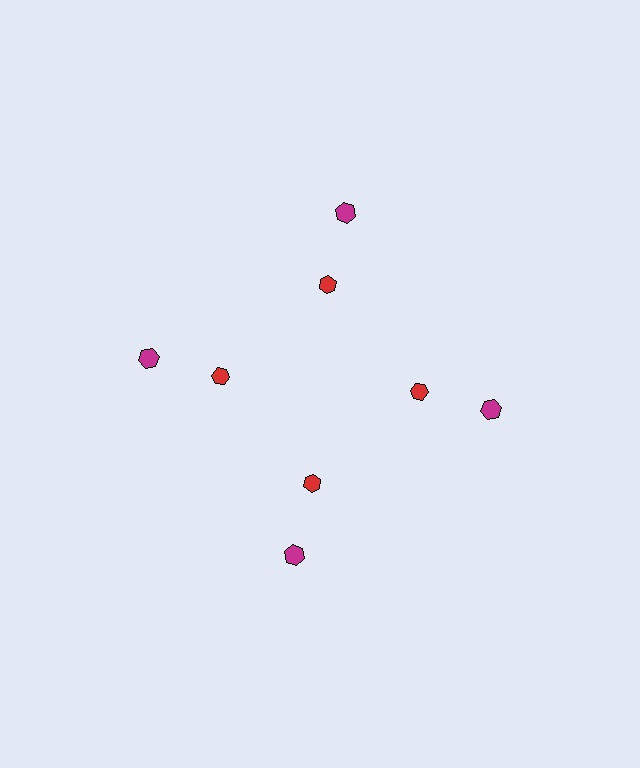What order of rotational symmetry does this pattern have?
This pattern has 4-fold rotational symmetry.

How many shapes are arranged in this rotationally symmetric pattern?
There are 8 shapes, arranged in 4 groups of 2.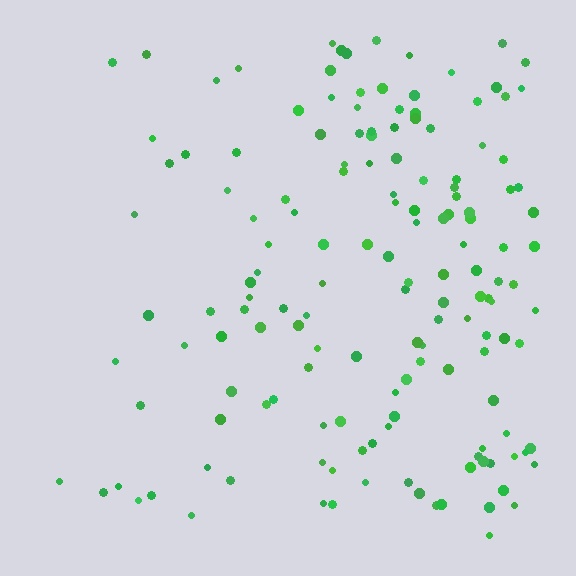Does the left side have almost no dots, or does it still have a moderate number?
Still a moderate number, just noticeably fewer than the right.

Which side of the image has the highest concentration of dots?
The right.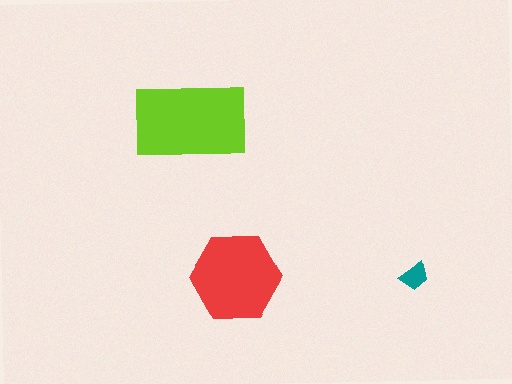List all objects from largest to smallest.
The lime rectangle, the red hexagon, the teal trapezoid.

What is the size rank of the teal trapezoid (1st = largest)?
3rd.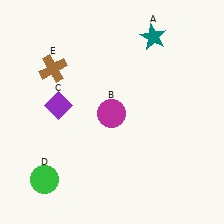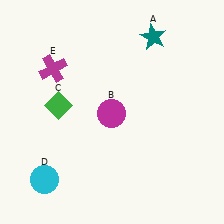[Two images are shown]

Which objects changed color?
C changed from purple to green. D changed from green to cyan. E changed from brown to magenta.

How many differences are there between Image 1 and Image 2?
There are 3 differences between the two images.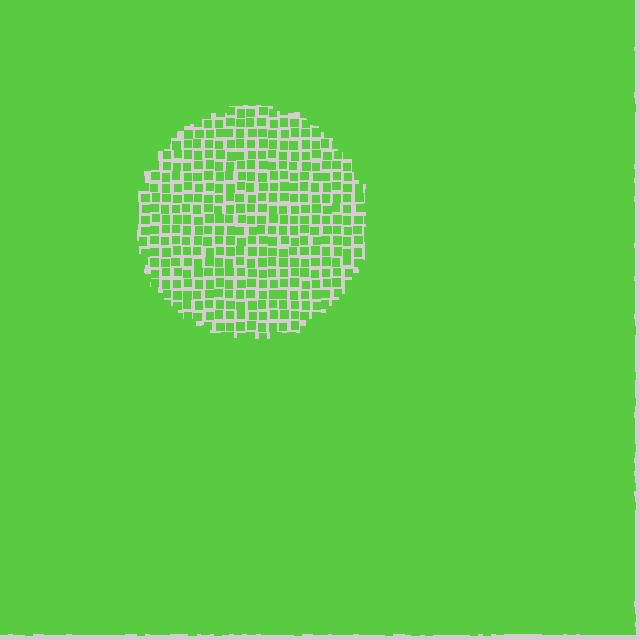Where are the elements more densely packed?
The elements are more densely packed outside the circle boundary.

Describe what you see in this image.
The image contains small lime elements arranged at two different densities. A circle-shaped region is visible where the elements are less densely packed than the surrounding area.